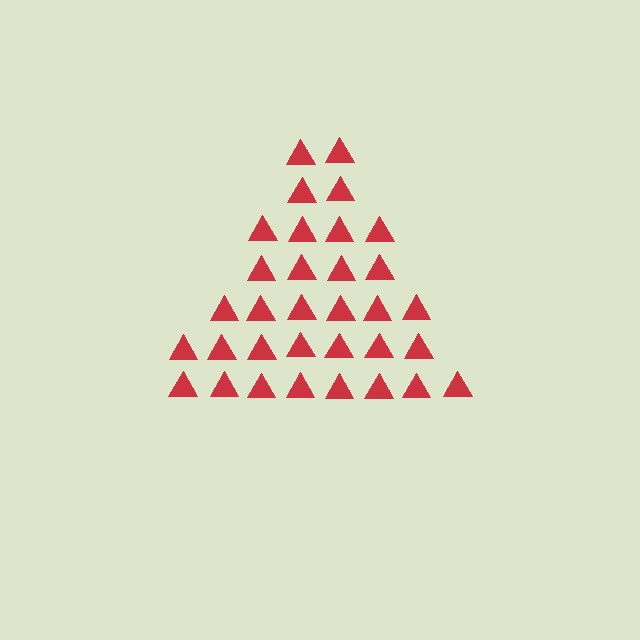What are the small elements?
The small elements are triangles.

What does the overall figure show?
The overall figure shows a triangle.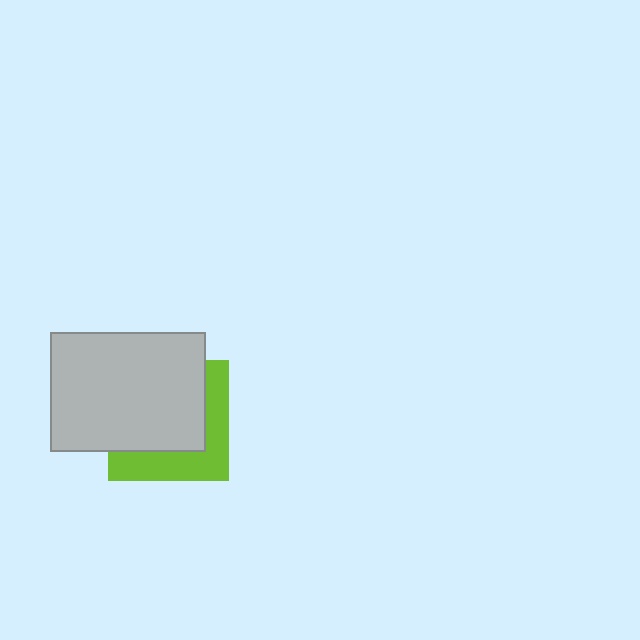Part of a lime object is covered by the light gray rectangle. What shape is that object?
It is a square.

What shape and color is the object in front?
The object in front is a light gray rectangle.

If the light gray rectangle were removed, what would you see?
You would see the complete lime square.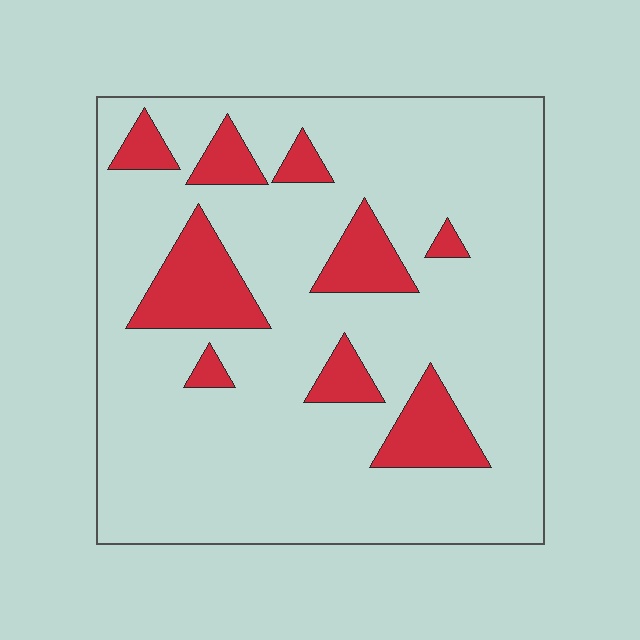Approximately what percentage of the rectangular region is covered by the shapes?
Approximately 15%.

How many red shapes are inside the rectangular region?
9.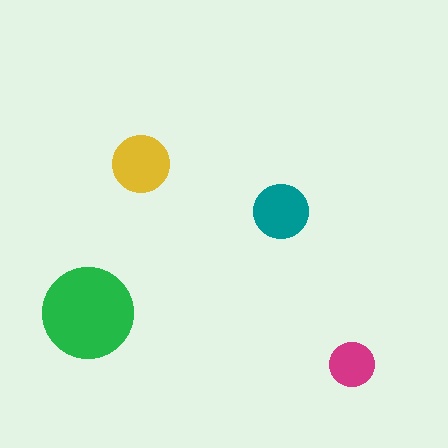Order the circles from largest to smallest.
the green one, the yellow one, the teal one, the magenta one.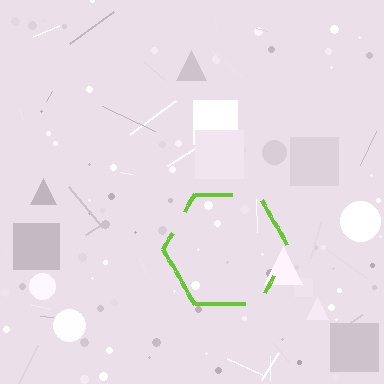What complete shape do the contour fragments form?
The contour fragments form a hexagon.